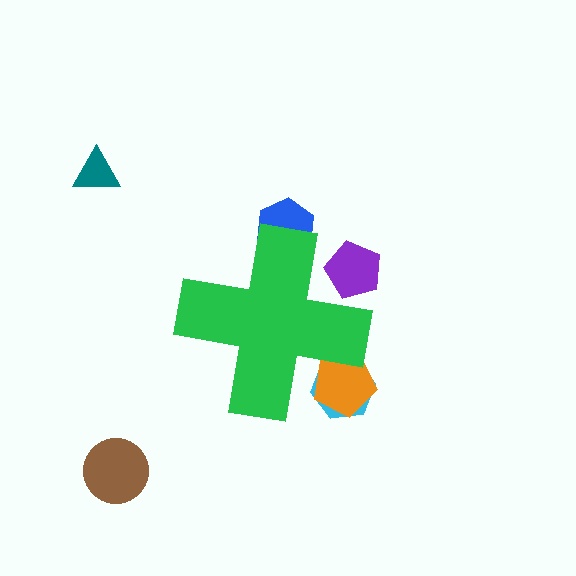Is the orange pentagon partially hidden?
Yes, the orange pentagon is partially hidden behind the green cross.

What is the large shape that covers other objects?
A green cross.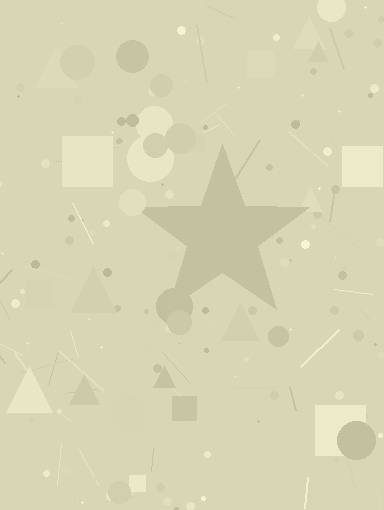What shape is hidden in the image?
A star is hidden in the image.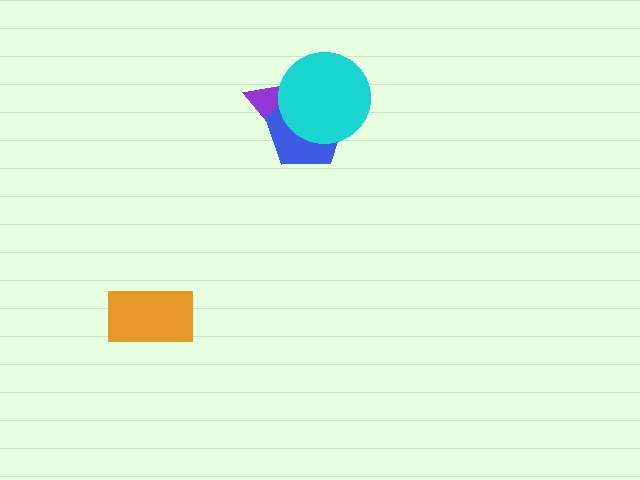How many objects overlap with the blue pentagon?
2 objects overlap with the blue pentagon.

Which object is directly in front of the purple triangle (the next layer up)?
The blue pentagon is directly in front of the purple triangle.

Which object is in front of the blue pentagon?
The cyan circle is in front of the blue pentagon.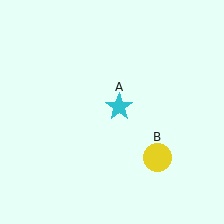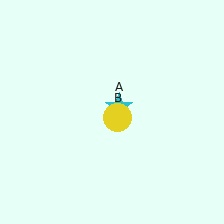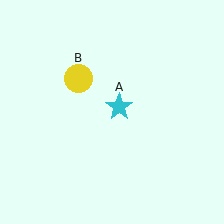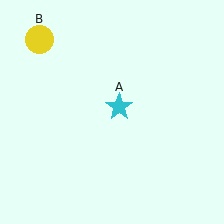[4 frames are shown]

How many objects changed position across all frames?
1 object changed position: yellow circle (object B).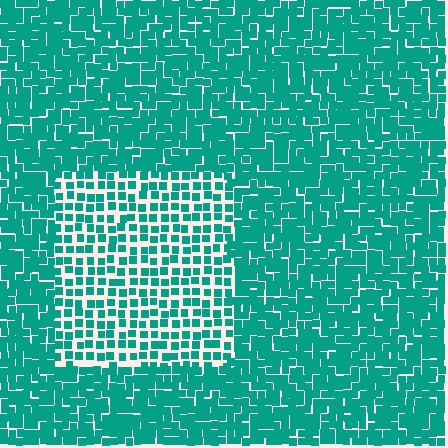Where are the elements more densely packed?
The elements are more densely packed outside the rectangle boundary.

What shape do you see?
I see a rectangle.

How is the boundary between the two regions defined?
The boundary is defined by a change in element density (approximately 1.9x ratio). All elements are the same color, size, and shape.